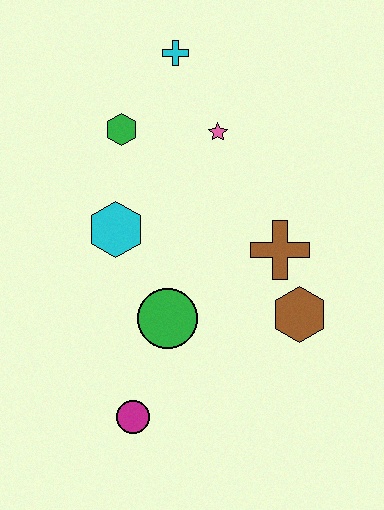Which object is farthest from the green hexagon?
The magenta circle is farthest from the green hexagon.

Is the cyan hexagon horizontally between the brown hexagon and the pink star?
No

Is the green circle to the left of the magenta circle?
No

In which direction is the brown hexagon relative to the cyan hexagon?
The brown hexagon is to the right of the cyan hexagon.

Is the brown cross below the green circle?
No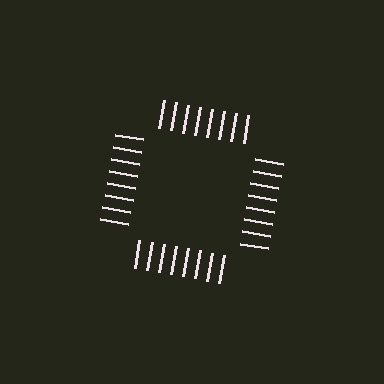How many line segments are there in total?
32 — 8 along each of the 4 edges.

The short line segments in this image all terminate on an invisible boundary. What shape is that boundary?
An illusory square — the line segments terminate on its edges but no continuous stroke is drawn.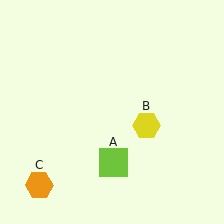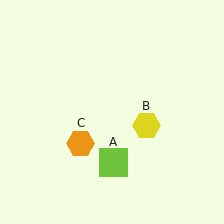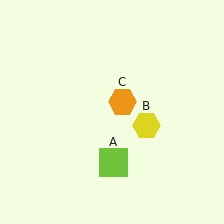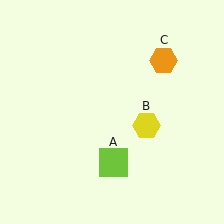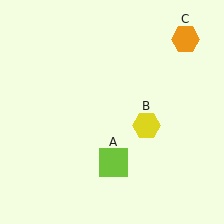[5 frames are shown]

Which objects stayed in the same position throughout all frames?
Lime square (object A) and yellow hexagon (object B) remained stationary.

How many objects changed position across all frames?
1 object changed position: orange hexagon (object C).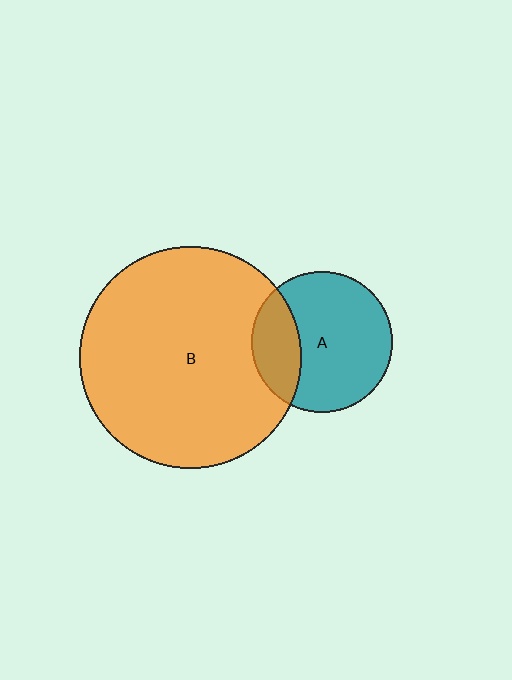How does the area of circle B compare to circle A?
Approximately 2.5 times.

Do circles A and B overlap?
Yes.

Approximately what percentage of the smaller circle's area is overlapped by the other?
Approximately 25%.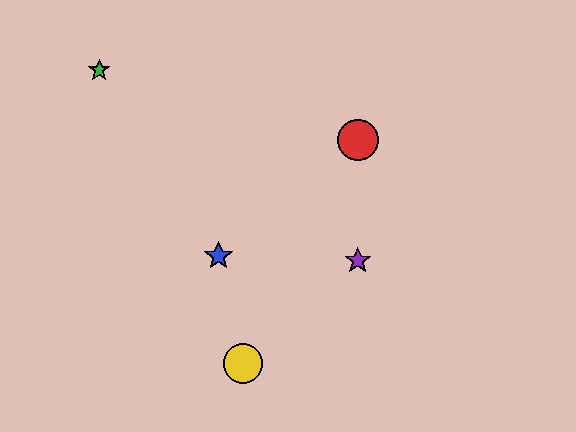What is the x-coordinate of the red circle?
The red circle is at x≈358.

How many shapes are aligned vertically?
2 shapes (the red circle, the purple star) are aligned vertically.